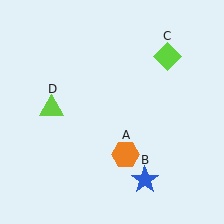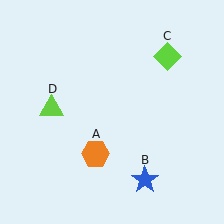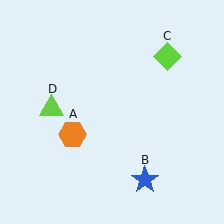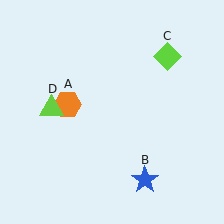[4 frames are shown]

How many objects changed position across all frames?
1 object changed position: orange hexagon (object A).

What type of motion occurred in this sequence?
The orange hexagon (object A) rotated clockwise around the center of the scene.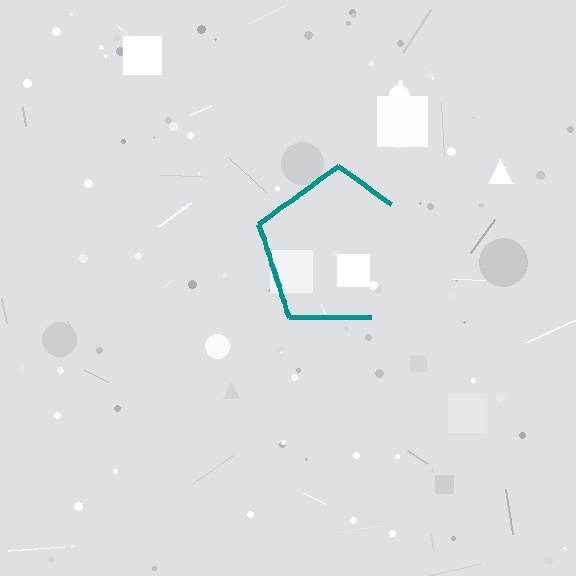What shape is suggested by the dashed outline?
The dashed outline suggests a pentagon.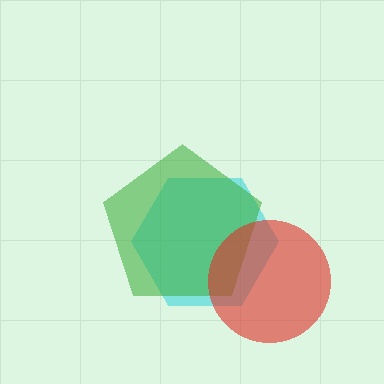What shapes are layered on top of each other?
The layered shapes are: a cyan hexagon, a green pentagon, a red circle.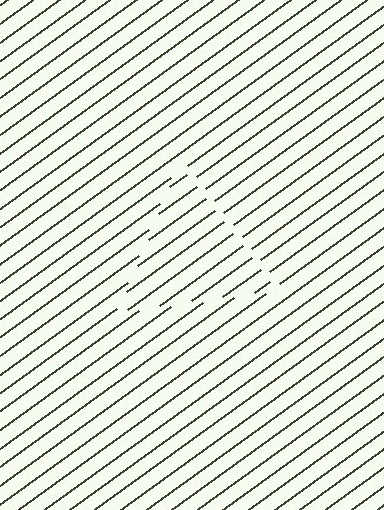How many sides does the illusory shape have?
3 sides — the line-ends trace a triangle.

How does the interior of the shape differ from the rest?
The interior of the shape contains the same grating, shifted by half a period — the contour is defined by the phase discontinuity where line-ends from the inner and outer gratings abut.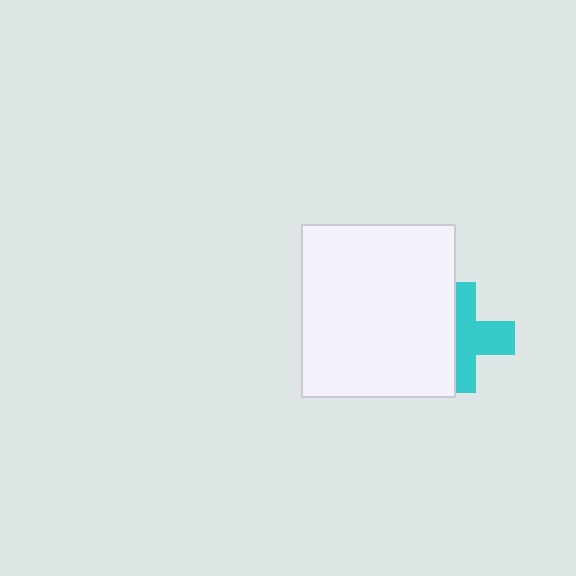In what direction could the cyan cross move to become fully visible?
The cyan cross could move right. That would shift it out from behind the white rectangle entirely.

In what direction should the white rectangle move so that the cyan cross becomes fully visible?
The white rectangle should move left. That is the shortest direction to clear the overlap and leave the cyan cross fully visible.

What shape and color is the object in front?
The object in front is a white rectangle.